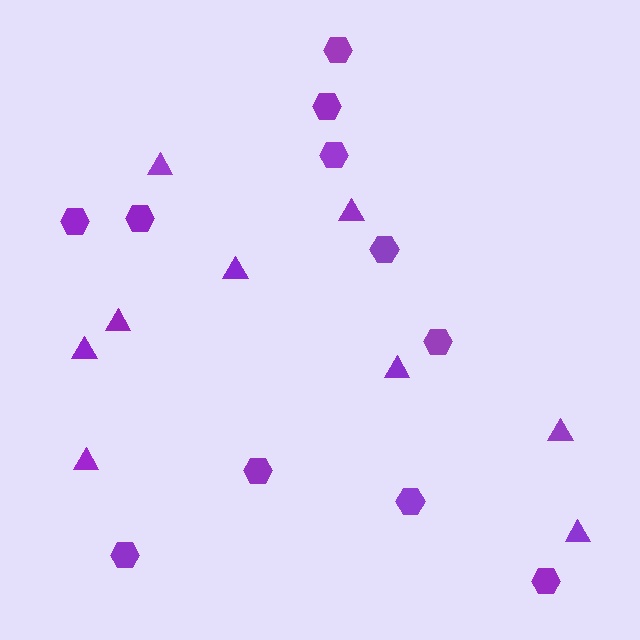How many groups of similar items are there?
There are 2 groups: one group of hexagons (11) and one group of triangles (9).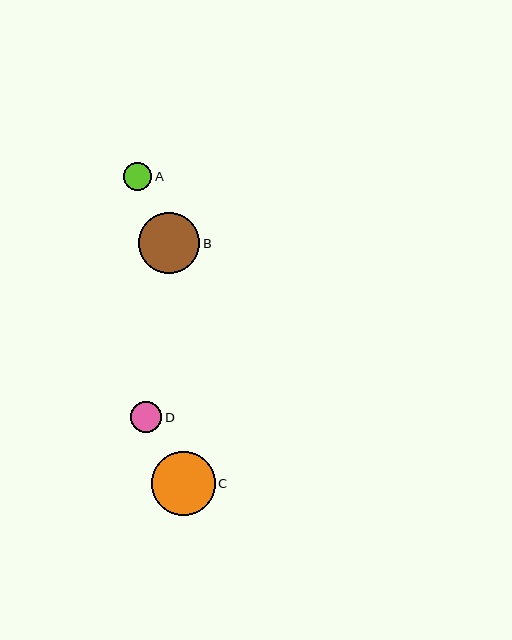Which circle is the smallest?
Circle A is the smallest with a size of approximately 28 pixels.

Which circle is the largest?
Circle C is the largest with a size of approximately 64 pixels.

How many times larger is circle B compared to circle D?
Circle B is approximately 2.0 times the size of circle D.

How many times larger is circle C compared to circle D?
Circle C is approximately 2.1 times the size of circle D.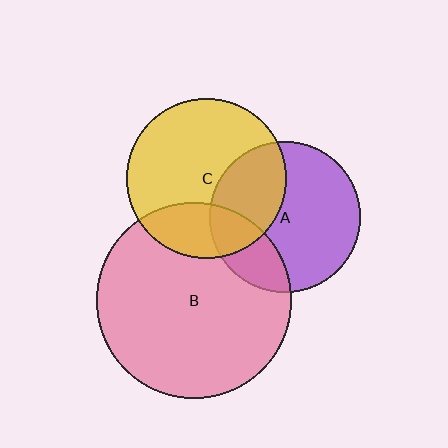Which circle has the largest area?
Circle B (pink).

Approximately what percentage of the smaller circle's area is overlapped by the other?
Approximately 25%.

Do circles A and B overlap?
Yes.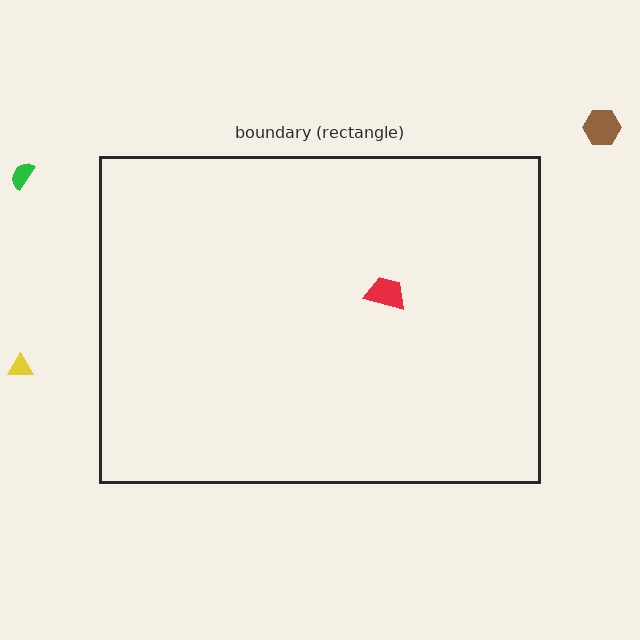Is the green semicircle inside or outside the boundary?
Outside.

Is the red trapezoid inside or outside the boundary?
Inside.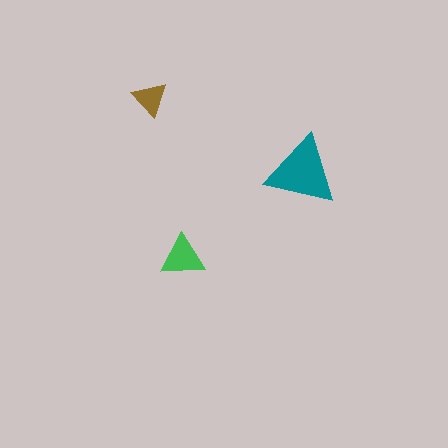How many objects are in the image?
There are 3 objects in the image.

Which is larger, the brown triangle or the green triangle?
The green one.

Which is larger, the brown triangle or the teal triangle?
The teal one.